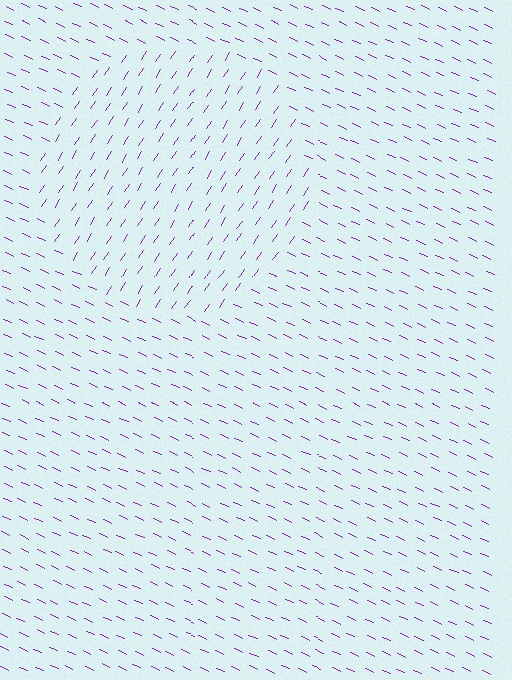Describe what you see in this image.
The image is filled with small purple line segments. A circle region in the image has lines oriented differently from the surrounding lines, creating a visible texture boundary.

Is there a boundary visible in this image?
Yes, there is a texture boundary formed by a change in line orientation.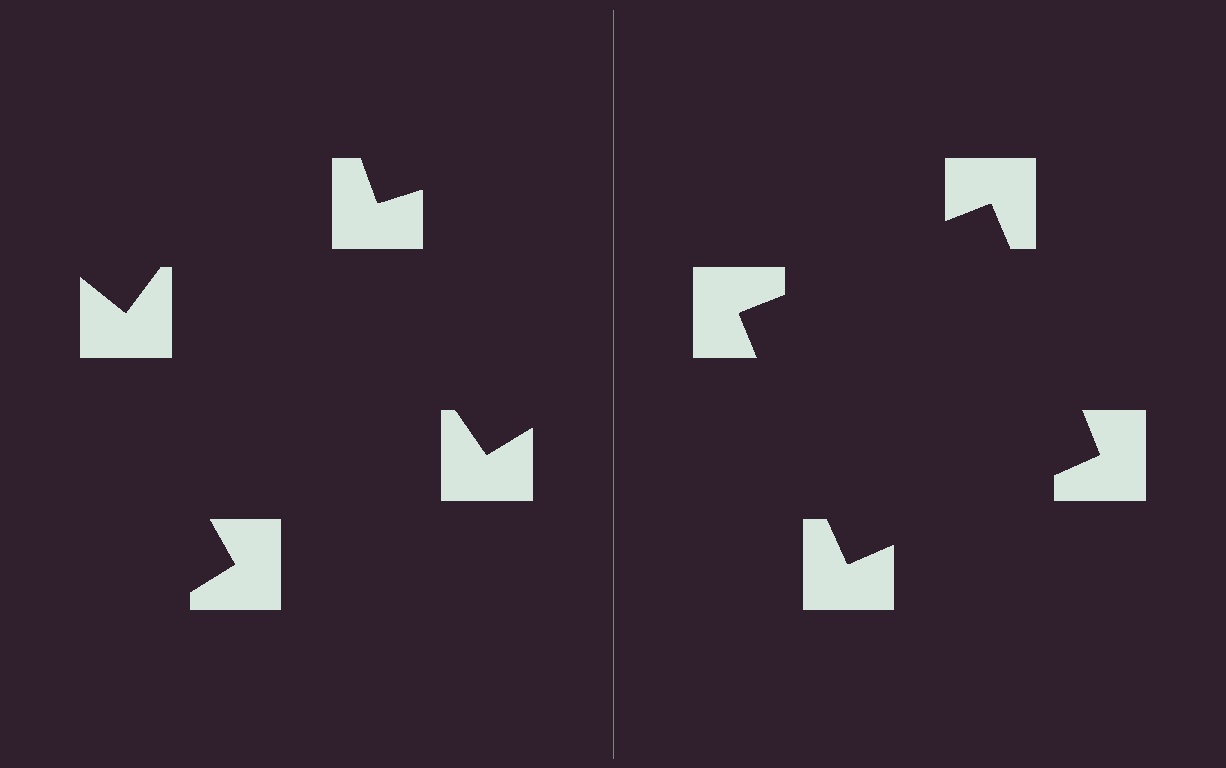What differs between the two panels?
The notched squares are positioned identically on both sides; only the wedge orientations differ. On the right they align to a square; on the left they are misaligned.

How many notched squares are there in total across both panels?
8 — 4 on each side.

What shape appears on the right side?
An illusory square.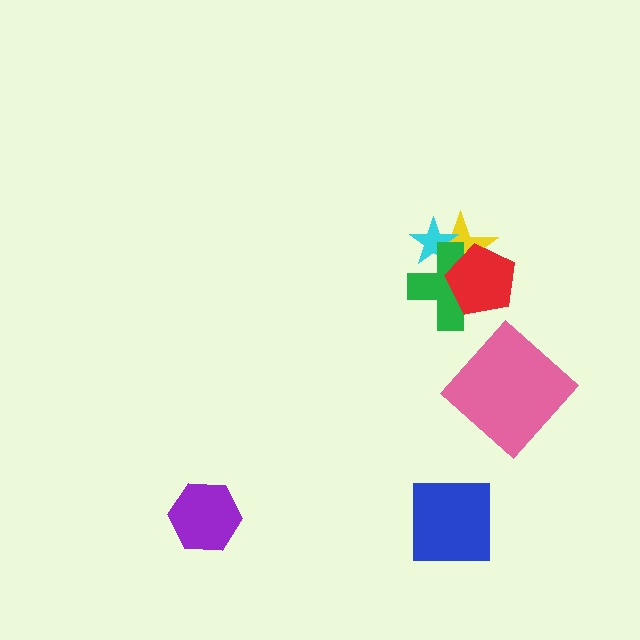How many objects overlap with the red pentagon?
2 objects overlap with the red pentagon.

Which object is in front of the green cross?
The red pentagon is in front of the green cross.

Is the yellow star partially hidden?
Yes, it is partially covered by another shape.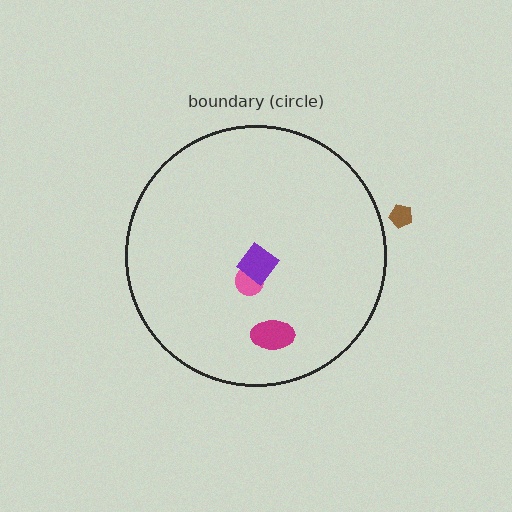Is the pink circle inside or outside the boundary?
Inside.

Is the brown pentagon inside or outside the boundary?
Outside.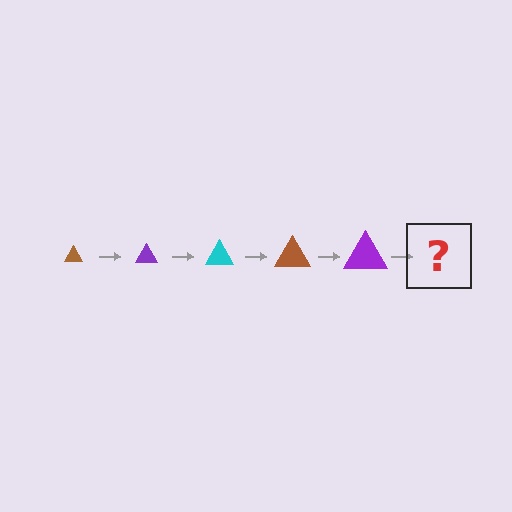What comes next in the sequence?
The next element should be a cyan triangle, larger than the previous one.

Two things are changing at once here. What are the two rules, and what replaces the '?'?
The two rules are that the triangle grows larger each step and the color cycles through brown, purple, and cyan. The '?' should be a cyan triangle, larger than the previous one.